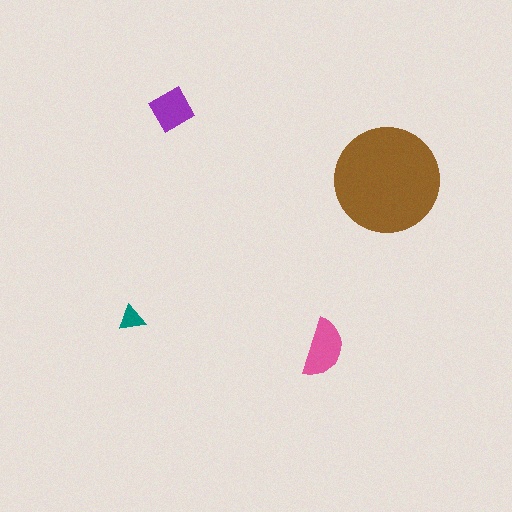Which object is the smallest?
The teal triangle.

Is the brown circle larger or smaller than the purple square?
Larger.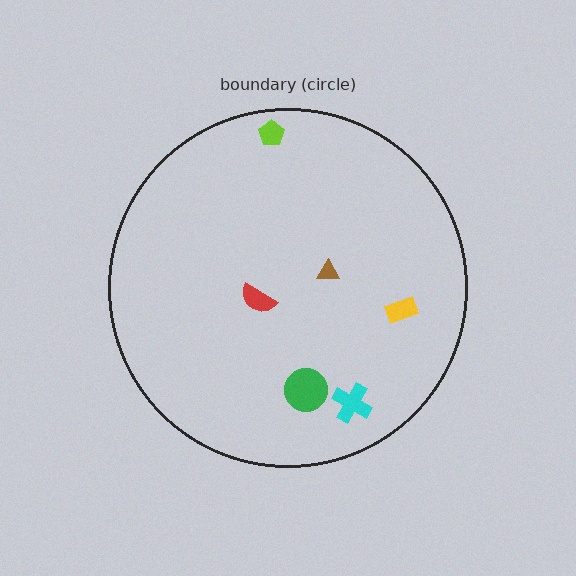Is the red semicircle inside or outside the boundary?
Inside.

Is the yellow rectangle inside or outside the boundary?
Inside.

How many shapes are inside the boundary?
6 inside, 0 outside.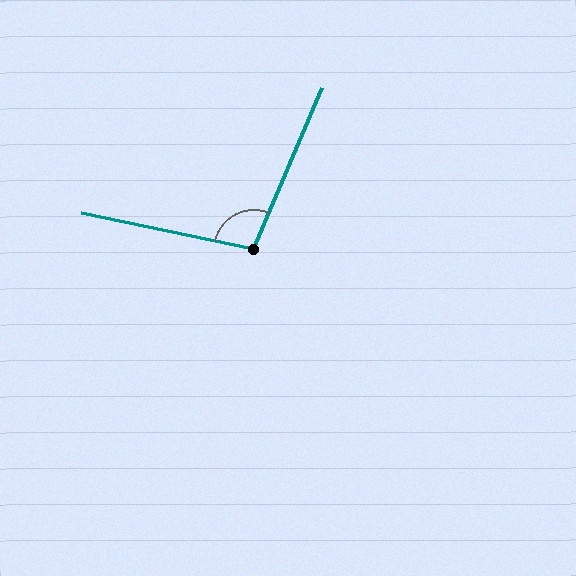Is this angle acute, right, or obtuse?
It is obtuse.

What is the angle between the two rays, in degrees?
Approximately 101 degrees.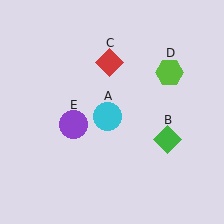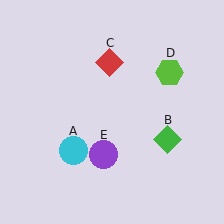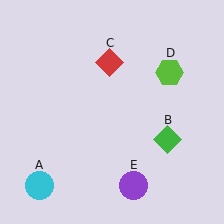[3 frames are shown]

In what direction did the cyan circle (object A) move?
The cyan circle (object A) moved down and to the left.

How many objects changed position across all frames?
2 objects changed position: cyan circle (object A), purple circle (object E).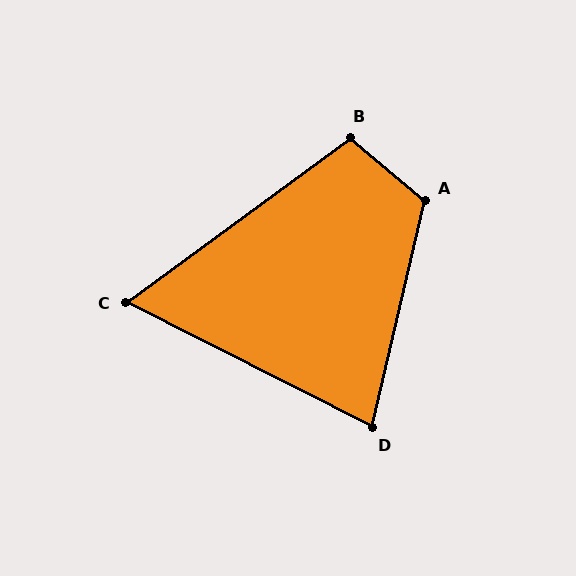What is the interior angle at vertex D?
Approximately 76 degrees (acute).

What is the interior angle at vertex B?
Approximately 104 degrees (obtuse).